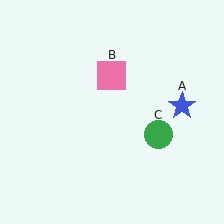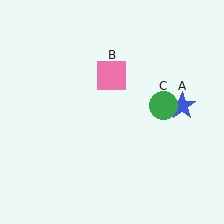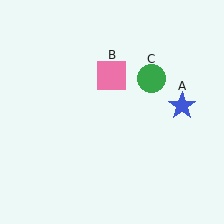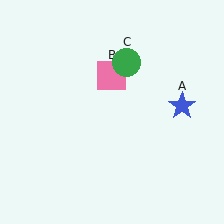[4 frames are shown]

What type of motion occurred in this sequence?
The green circle (object C) rotated counterclockwise around the center of the scene.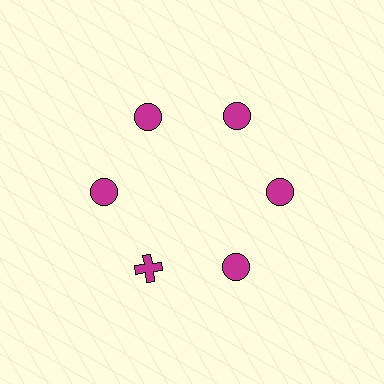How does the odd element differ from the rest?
It has a different shape: cross instead of circle.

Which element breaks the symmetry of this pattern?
The magenta cross at roughly the 7 o'clock position breaks the symmetry. All other shapes are magenta circles.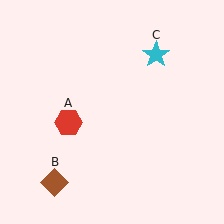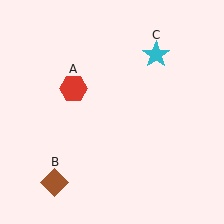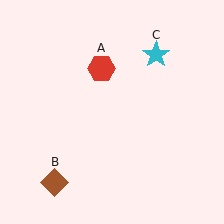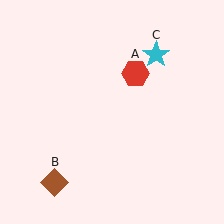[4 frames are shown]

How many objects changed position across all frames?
1 object changed position: red hexagon (object A).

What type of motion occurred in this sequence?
The red hexagon (object A) rotated clockwise around the center of the scene.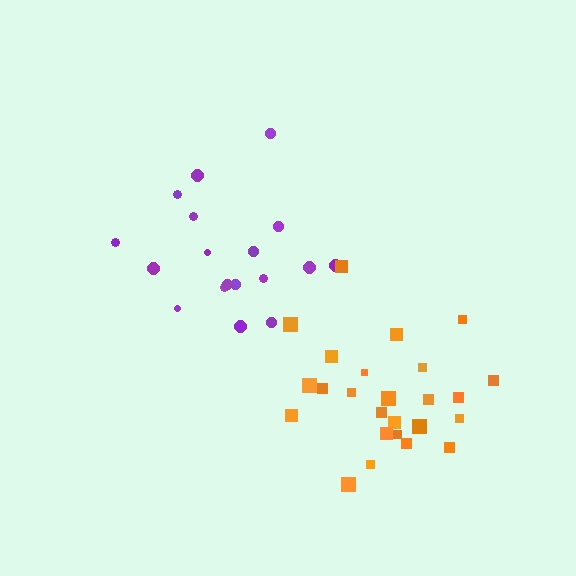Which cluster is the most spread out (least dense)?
Purple.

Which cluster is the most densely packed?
Orange.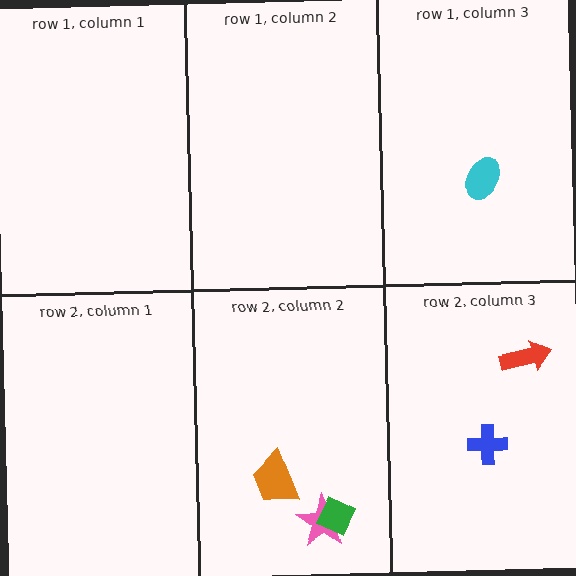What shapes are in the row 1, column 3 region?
The cyan ellipse.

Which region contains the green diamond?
The row 2, column 2 region.